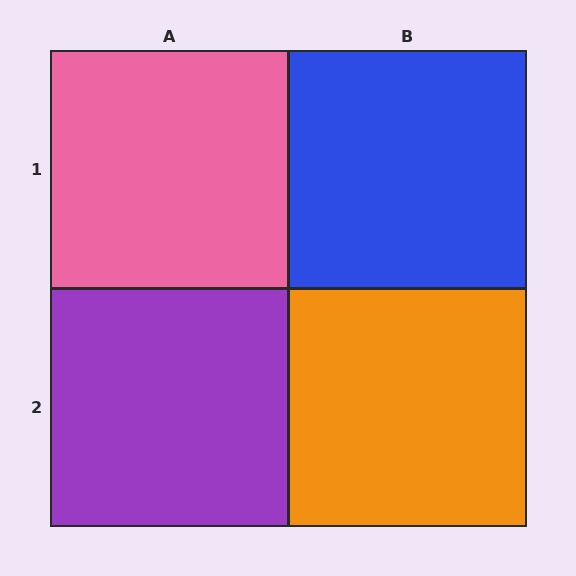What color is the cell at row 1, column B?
Blue.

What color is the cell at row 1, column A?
Pink.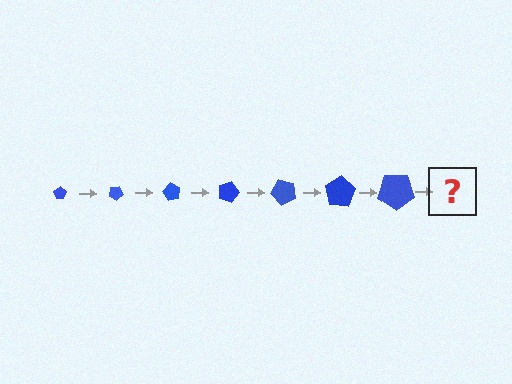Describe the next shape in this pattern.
It should be a pentagon, larger than the previous one and rotated 210 degrees from the start.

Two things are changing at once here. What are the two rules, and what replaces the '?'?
The two rules are that the pentagon grows larger each step and it rotates 30 degrees each step. The '?' should be a pentagon, larger than the previous one and rotated 210 degrees from the start.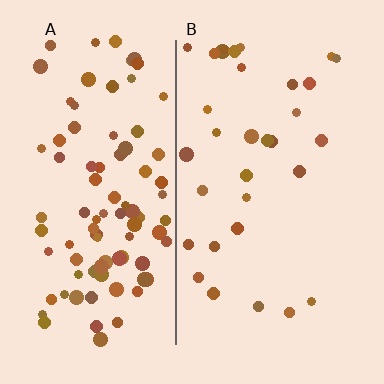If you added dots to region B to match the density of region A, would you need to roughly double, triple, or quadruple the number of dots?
Approximately triple.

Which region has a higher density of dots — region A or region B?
A (the left).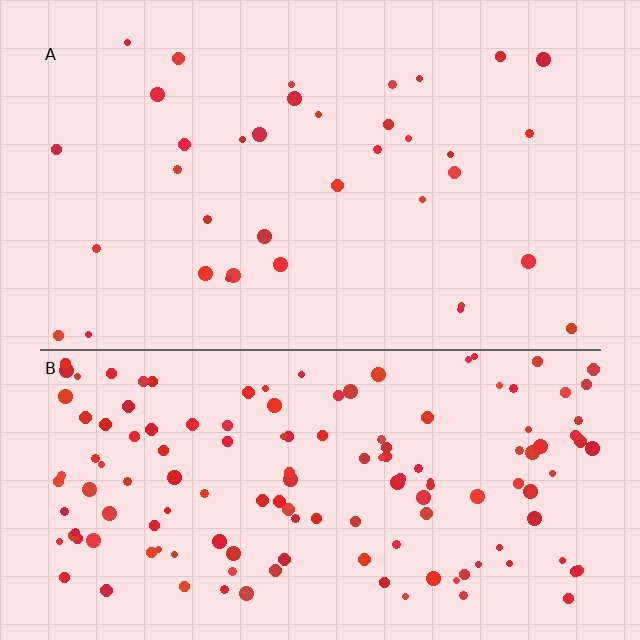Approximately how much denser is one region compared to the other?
Approximately 3.8× — region B over region A.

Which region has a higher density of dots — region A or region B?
B (the bottom).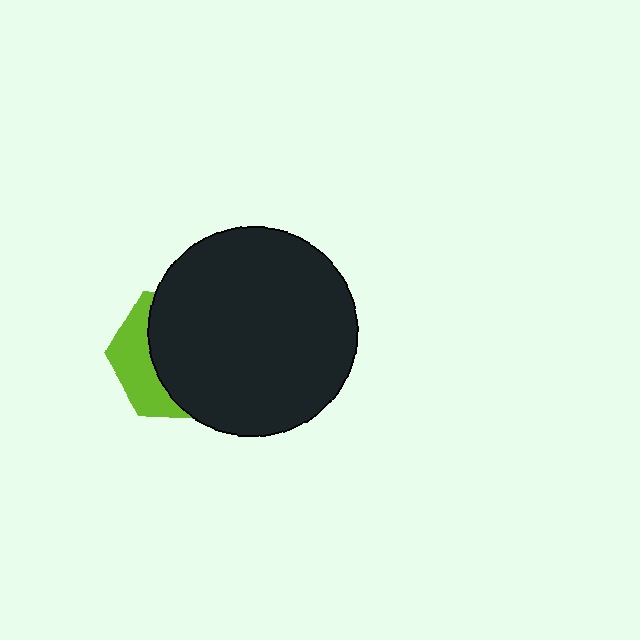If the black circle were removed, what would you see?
You would see the complete lime hexagon.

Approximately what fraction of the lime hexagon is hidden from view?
Roughly 68% of the lime hexagon is hidden behind the black circle.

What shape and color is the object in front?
The object in front is a black circle.